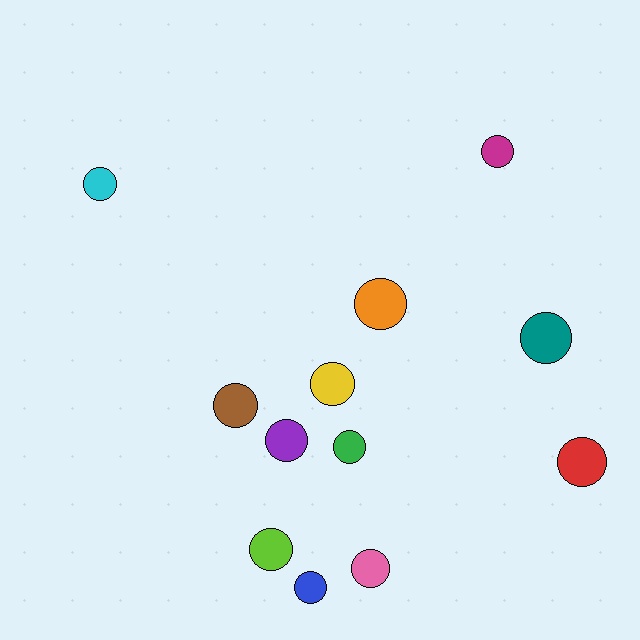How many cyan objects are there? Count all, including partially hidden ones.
There is 1 cyan object.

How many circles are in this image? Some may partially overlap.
There are 12 circles.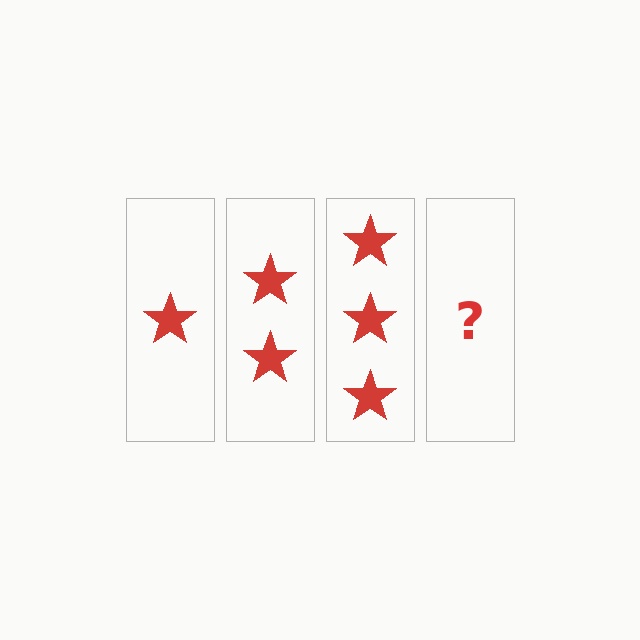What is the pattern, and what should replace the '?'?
The pattern is that each step adds one more star. The '?' should be 4 stars.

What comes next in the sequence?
The next element should be 4 stars.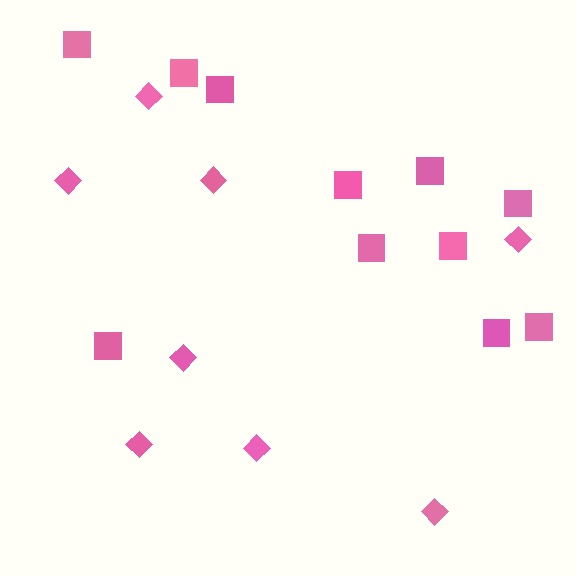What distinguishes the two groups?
There are 2 groups: one group of diamonds (8) and one group of squares (11).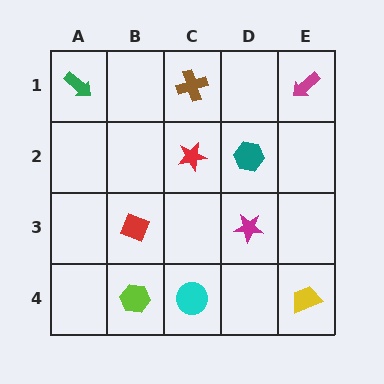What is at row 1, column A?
A green arrow.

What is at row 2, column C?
A red star.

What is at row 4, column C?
A cyan circle.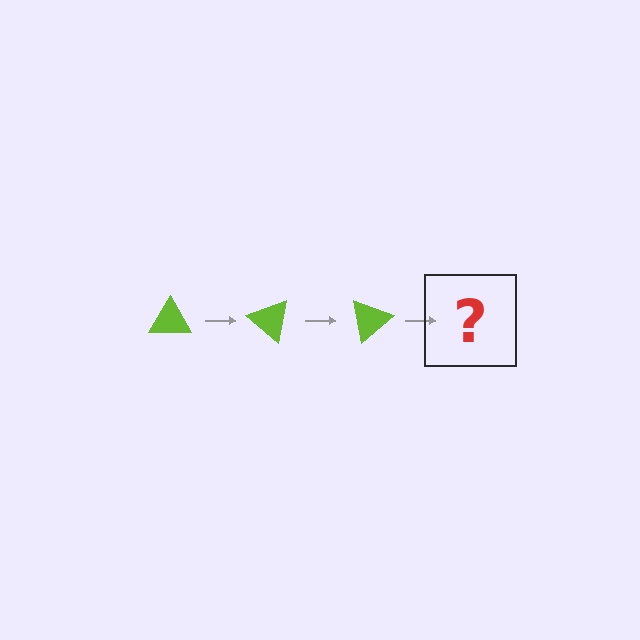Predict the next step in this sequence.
The next step is a lime triangle rotated 120 degrees.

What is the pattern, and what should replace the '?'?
The pattern is that the triangle rotates 40 degrees each step. The '?' should be a lime triangle rotated 120 degrees.